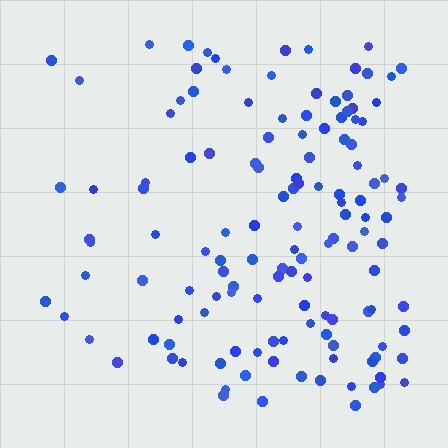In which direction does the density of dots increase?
From left to right, with the right side densest.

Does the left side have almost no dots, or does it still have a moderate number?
Still a moderate number, just noticeably fewer than the right.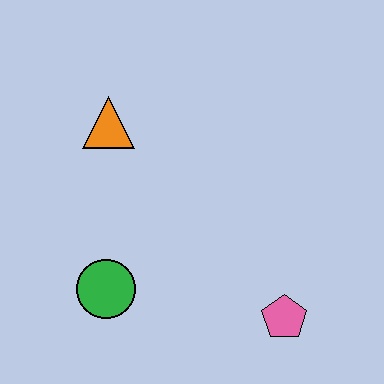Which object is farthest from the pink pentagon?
The orange triangle is farthest from the pink pentagon.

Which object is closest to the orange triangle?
The green circle is closest to the orange triangle.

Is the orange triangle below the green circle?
No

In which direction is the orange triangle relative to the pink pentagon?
The orange triangle is above the pink pentagon.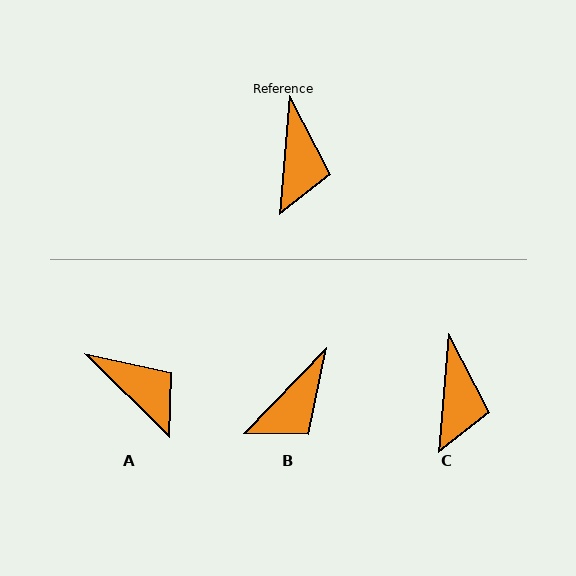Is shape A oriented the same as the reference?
No, it is off by about 50 degrees.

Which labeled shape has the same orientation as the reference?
C.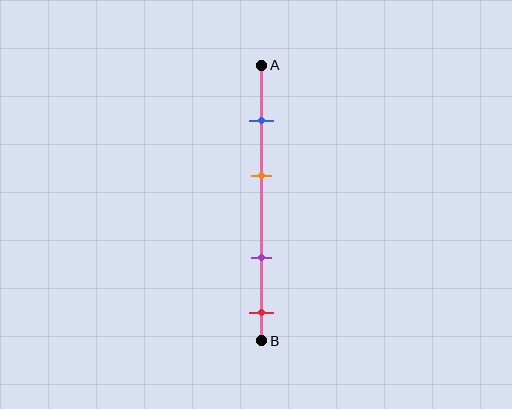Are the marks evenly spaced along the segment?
No, the marks are not evenly spaced.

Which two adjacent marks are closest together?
The blue and orange marks are the closest adjacent pair.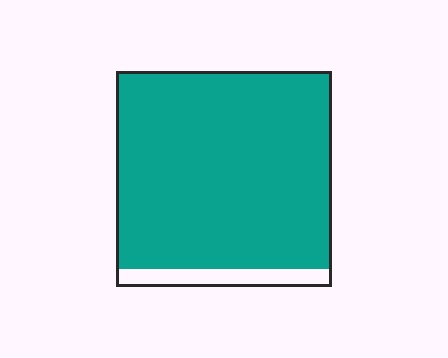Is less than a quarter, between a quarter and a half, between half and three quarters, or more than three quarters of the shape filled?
More than three quarters.